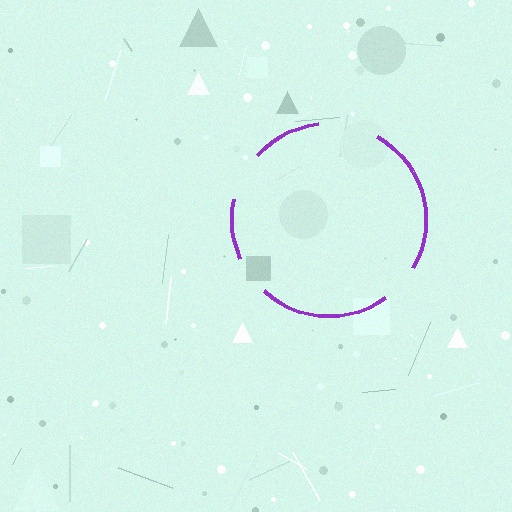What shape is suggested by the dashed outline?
The dashed outline suggests a circle.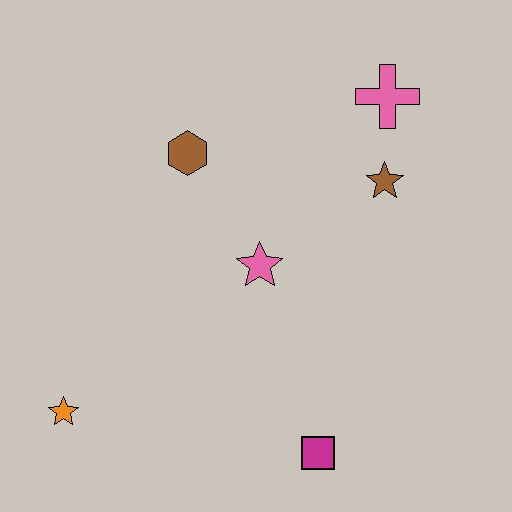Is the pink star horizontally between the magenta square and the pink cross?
No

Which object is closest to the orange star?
The pink star is closest to the orange star.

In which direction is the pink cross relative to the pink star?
The pink cross is above the pink star.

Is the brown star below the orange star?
No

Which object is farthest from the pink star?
The orange star is farthest from the pink star.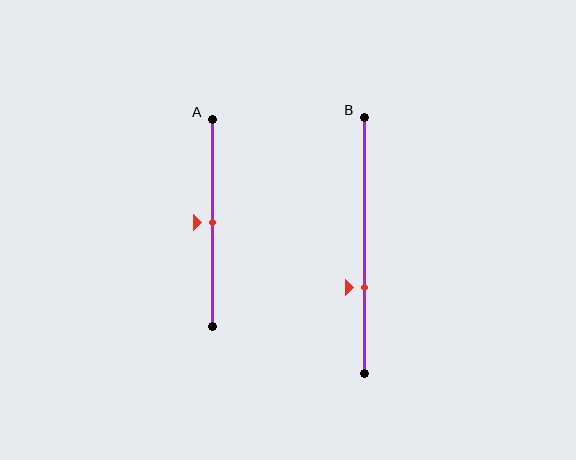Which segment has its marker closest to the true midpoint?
Segment A has its marker closest to the true midpoint.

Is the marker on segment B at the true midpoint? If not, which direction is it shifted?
No, the marker on segment B is shifted downward by about 17% of the segment length.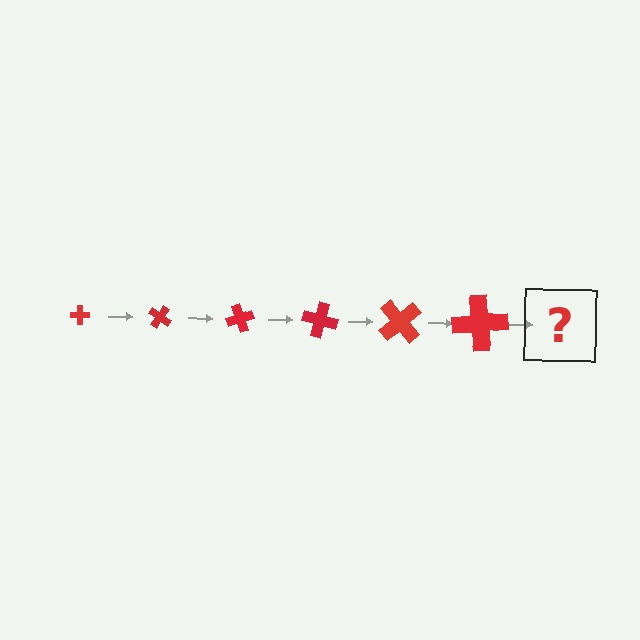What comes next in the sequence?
The next element should be a cross, larger than the previous one and rotated 210 degrees from the start.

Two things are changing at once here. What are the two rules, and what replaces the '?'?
The two rules are that the cross grows larger each step and it rotates 35 degrees each step. The '?' should be a cross, larger than the previous one and rotated 210 degrees from the start.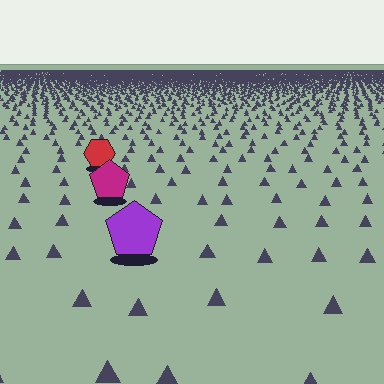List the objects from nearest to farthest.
From nearest to farthest: the purple pentagon, the magenta pentagon, the red hexagon.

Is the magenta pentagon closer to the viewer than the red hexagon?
Yes. The magenta pentagon is closer — you can tell from the texture gradient: the ground texture is coarser near it.